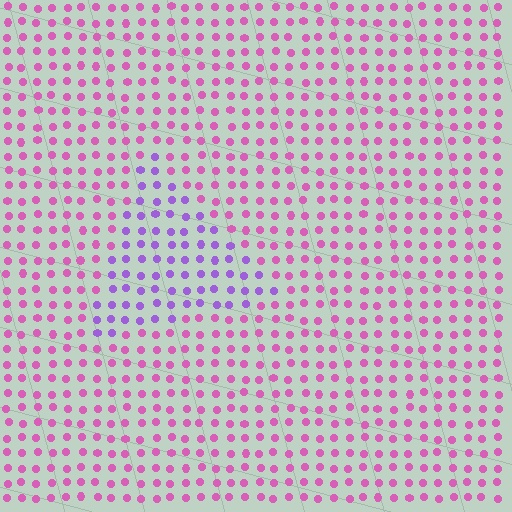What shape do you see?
I see a triangle.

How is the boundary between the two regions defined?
The boundary is defined purely by a slight shift in hue (about 44 degrees). Spacing, size, and orientation are identical on both sides.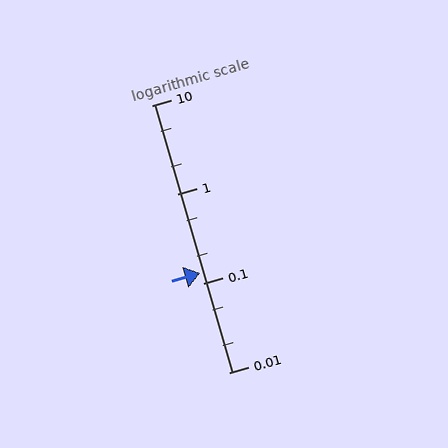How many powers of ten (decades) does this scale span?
The scale spans 3 decades, from 0.01 to 10.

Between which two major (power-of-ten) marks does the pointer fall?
The pointer is between 0.1 and 1.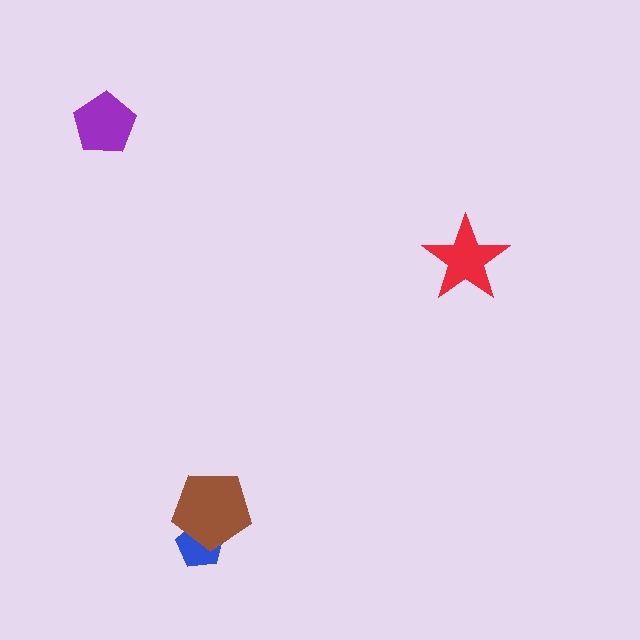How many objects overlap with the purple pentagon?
0 objects overlap with the purple pentagon.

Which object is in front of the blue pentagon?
The brown pentagon is in front of the blue pentagon.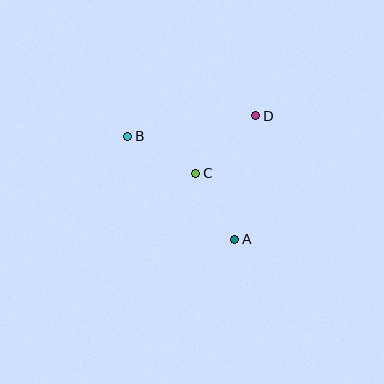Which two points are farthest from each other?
Points A and B are farthest from each other.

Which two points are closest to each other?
Points A and C are closest to each other.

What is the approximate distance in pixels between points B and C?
The distance between B and C is approximately 77 pixels.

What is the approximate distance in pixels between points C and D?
The distance between C and D is approximately 83 pixels.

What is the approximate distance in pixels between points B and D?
The distance between B and D is approximately 130 pixels.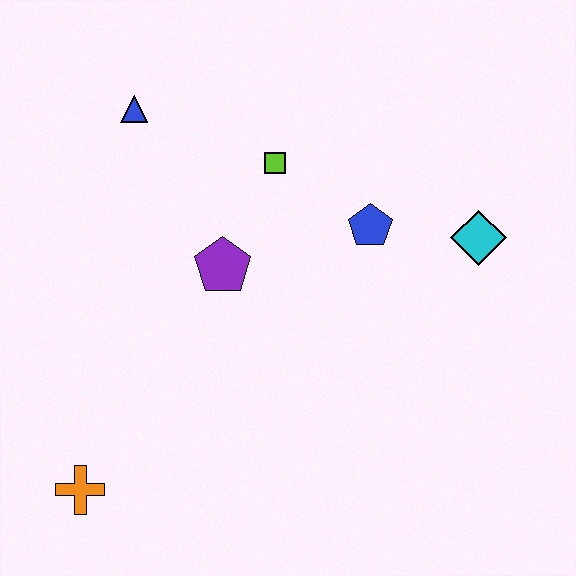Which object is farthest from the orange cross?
The cyan diamond is farthest from the orange cross.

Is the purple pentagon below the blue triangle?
Yes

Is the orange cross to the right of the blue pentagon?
No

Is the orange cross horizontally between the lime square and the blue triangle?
No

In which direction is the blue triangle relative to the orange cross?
The blue triangle is above the orange cross.